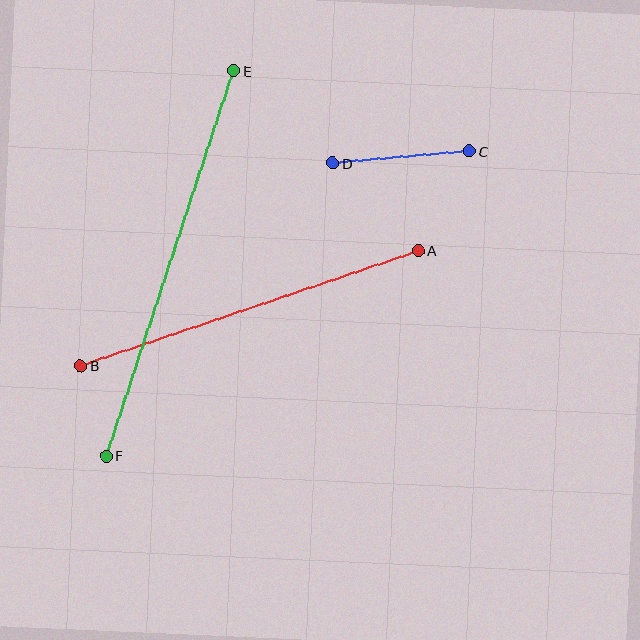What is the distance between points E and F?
The distance is approximately 406 pixels.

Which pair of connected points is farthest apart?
Points E and F are farthest apart.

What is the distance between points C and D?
The distance is approximately 137 pixels.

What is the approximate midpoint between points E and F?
The midpoint is at approximately (170, 263) pixels.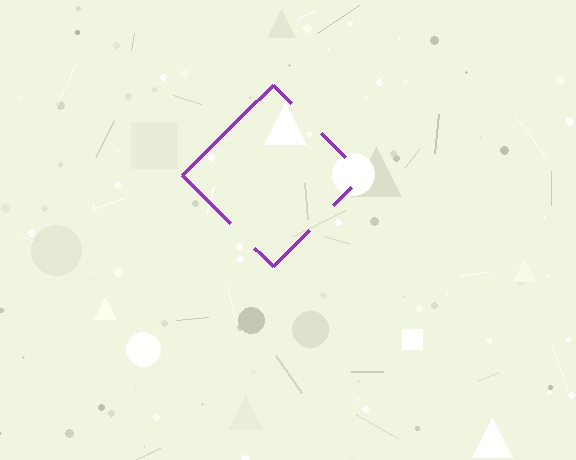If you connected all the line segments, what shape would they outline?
They would outline a diamond.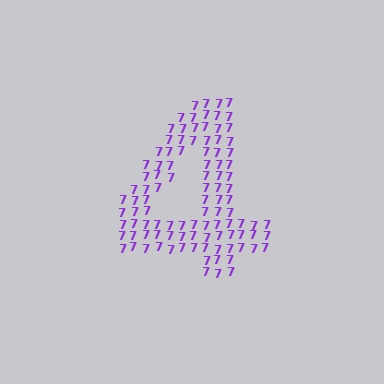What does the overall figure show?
The overall figure shows the digit 4.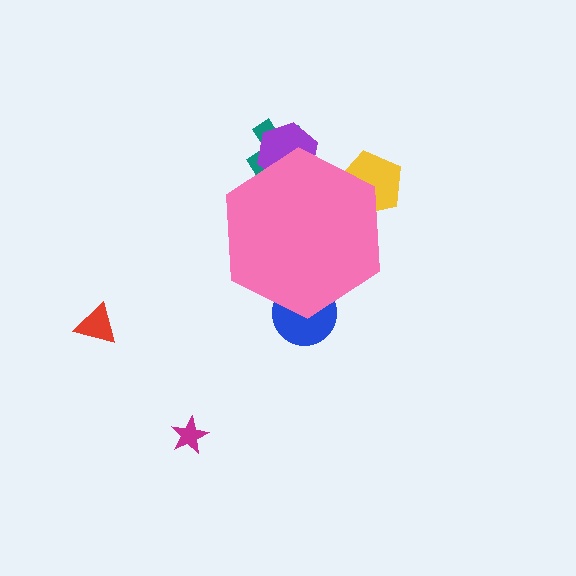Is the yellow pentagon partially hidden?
Yes, the yellow pentagon is partially hidden behind the pink hexagon.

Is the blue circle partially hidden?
Yes, the blue circle is partially hidden behind the pink hexagon.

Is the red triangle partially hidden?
No, the red triangle is fully visible.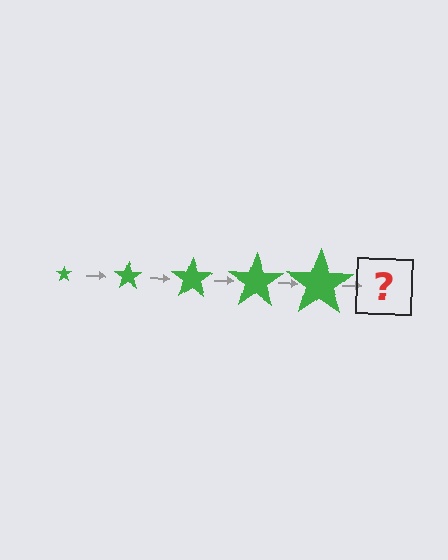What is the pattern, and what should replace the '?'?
The pattern is that the star gets progressively larger each step. The '?' should be a green star, larger than the previous one.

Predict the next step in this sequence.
The next step is a green star, larger than the previous one.